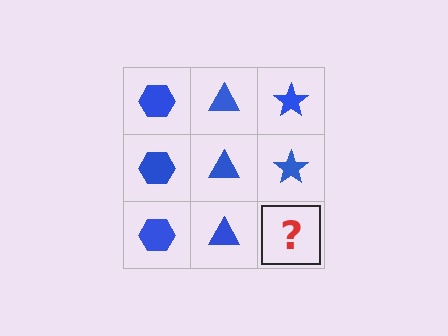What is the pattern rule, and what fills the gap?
The rule is that each column has a consistent shape. The gap should be filled with a blue star.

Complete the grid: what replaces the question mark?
The question mark should be replaced with a blue star.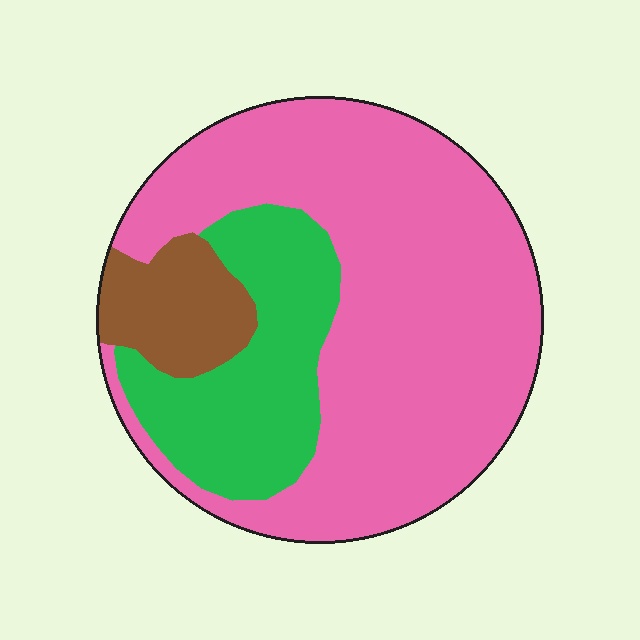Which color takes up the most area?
Pink, at roughly 65%.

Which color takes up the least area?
Brown, at roughly 10%.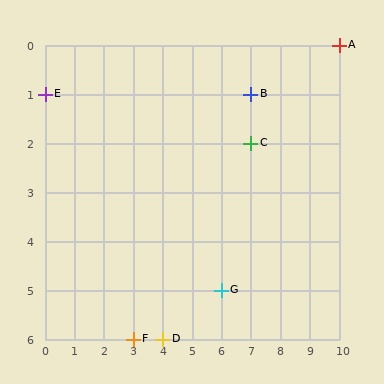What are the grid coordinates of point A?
Point A is at grid coordinates (10, 0).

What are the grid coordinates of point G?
Point G is at grid coordinates (6, 5).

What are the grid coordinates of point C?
Point C is at grid coordinates (7, 2).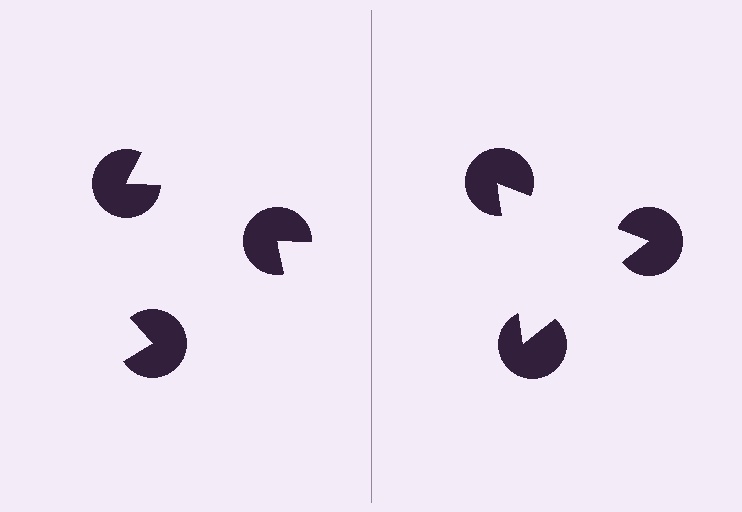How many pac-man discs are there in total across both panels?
6 — 3 on each side.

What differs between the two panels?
The pac-man discs are positioned identically on both sides; only the wedge orientations differ. On the right they align to a triangle; on the left they are misaligned.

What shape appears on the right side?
An illusory triangle.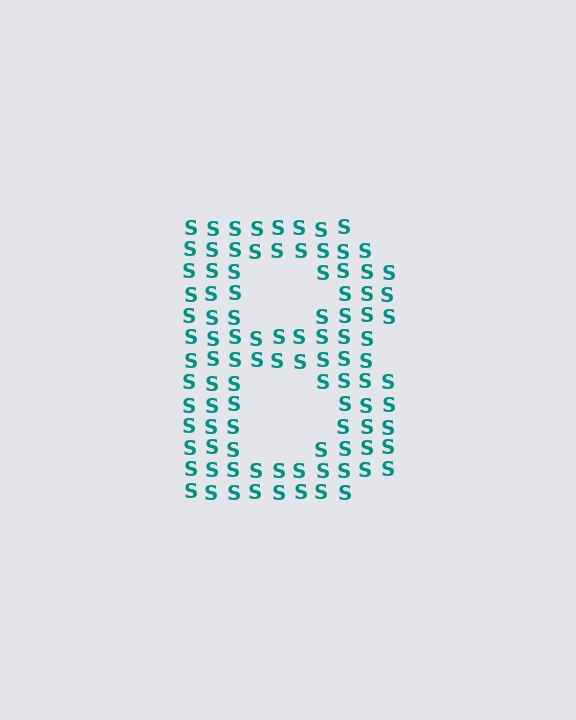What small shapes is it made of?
It is made of small letter S's.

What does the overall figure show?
The overall figure shows the letter B.